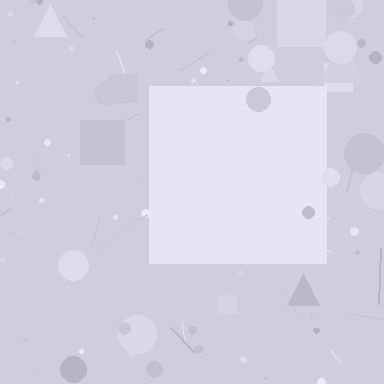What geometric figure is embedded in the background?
A square is embedded in the background.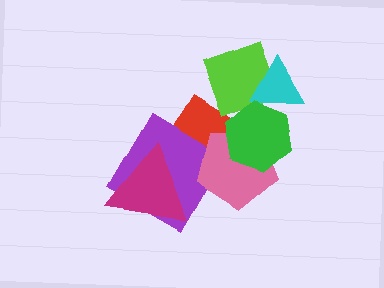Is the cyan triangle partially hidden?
Yes, it is partially covered by another shape.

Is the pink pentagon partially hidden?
Yes, it is partially covered by another shape.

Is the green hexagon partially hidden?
No, no other shape covers it.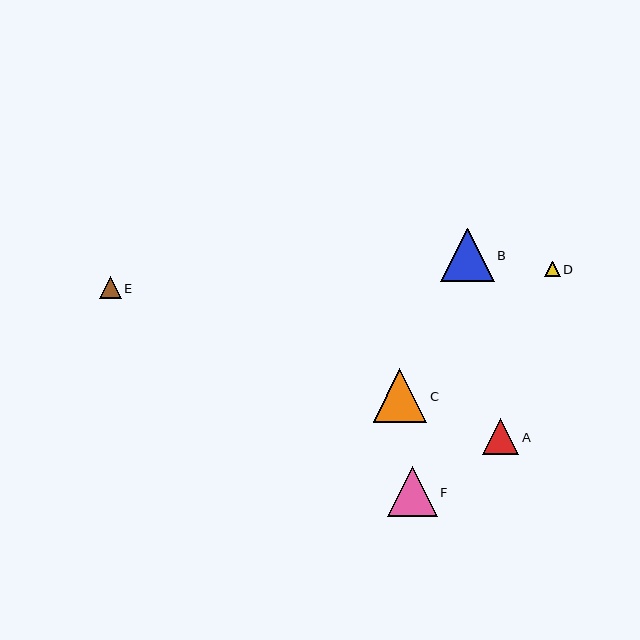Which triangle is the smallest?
Triangle D is the smallest with a size of approximately 16 pixels.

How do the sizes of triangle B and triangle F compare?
Triangle B and triangle F are approximately the same size.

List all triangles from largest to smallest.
From largest to smallest: C, B, F, A, E, D.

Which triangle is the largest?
Triangle C is the largest with a size of approximately 54 pixels.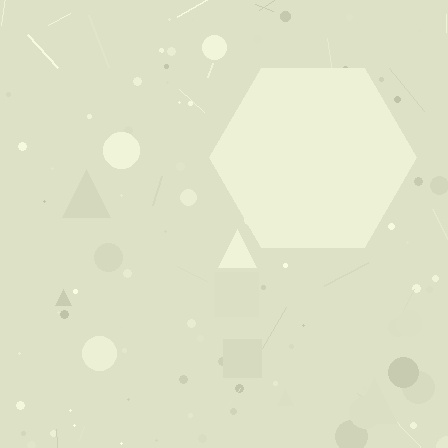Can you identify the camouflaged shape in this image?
The camouflaged shape is a hexagon.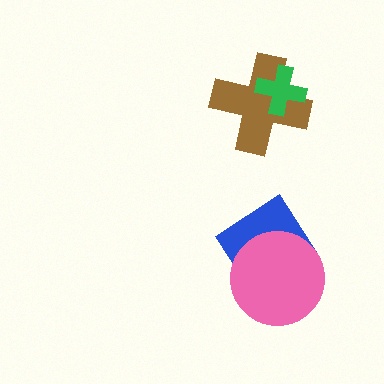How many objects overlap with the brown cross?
1 object overlaps with the brown cross.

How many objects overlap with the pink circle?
1 object overlaps with the pink circle.